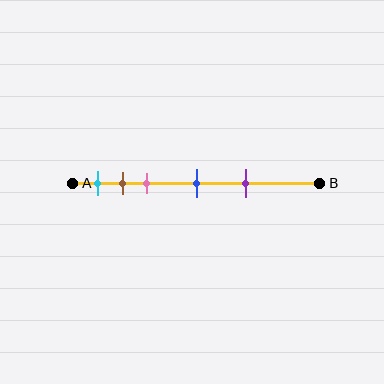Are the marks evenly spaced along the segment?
No, the marks are not evenly spaced.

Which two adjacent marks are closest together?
The brown and pink marks are the closest adjacent pair.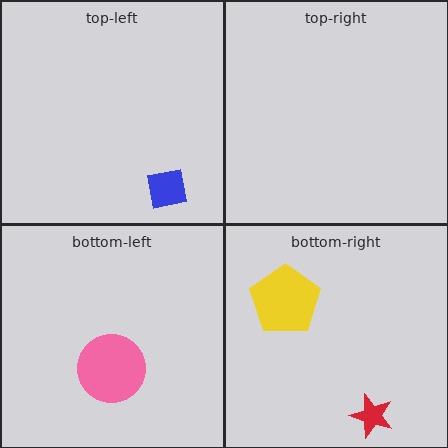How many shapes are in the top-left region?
1.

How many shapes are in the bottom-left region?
1.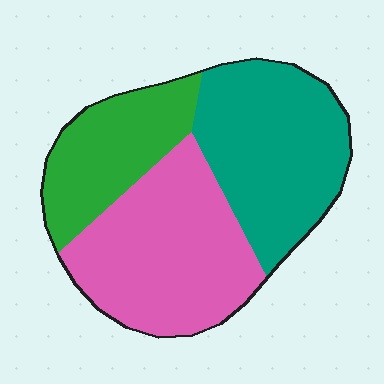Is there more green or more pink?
Pink.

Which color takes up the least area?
Green, at roughly 25%.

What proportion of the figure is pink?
Pink covers about 40% of the figure.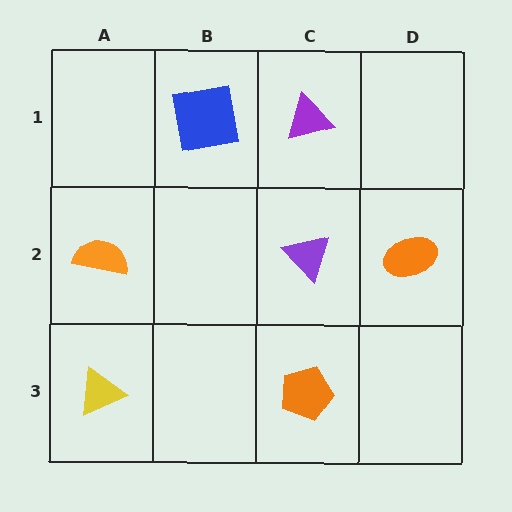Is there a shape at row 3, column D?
No, that cell is empty.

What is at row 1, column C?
A purple triangle.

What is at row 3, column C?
An orange pentagon.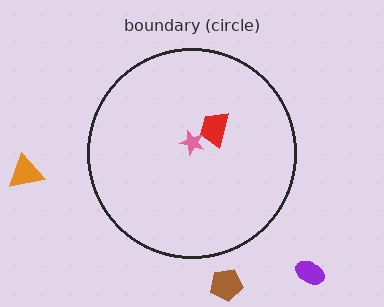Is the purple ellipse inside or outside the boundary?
Outside.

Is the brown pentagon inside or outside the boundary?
Outside.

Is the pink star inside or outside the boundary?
Inside.